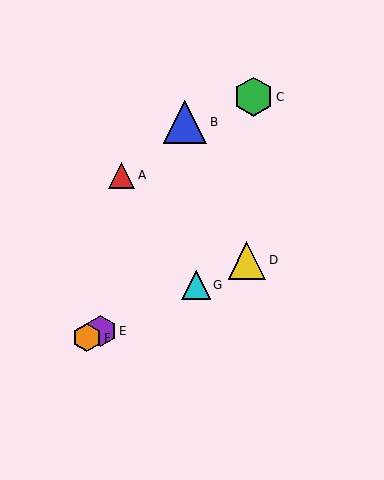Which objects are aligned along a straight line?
Objects D, E, F, G are aligned along a straight line.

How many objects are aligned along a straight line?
4 objects (D, E, F, G) are aligned along a straight line.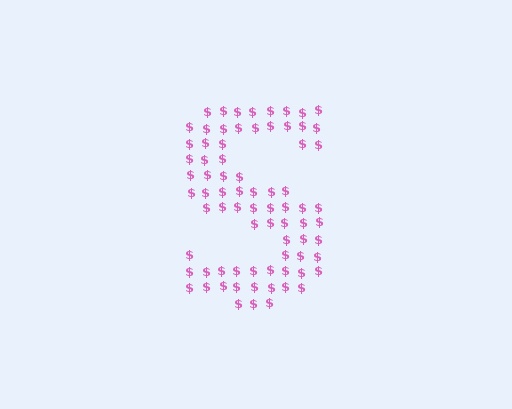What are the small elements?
The small elements are dollar signs.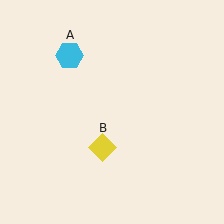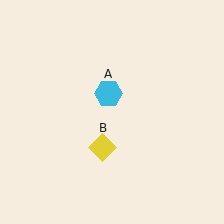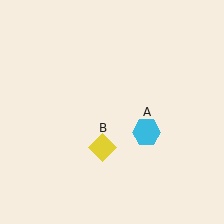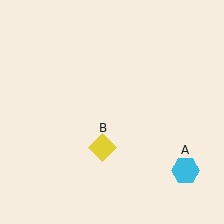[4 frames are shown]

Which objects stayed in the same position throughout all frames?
Yellow diamond (object B) remained stationary.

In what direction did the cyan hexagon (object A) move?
The cyan hexagon (object A) moved down and to the right.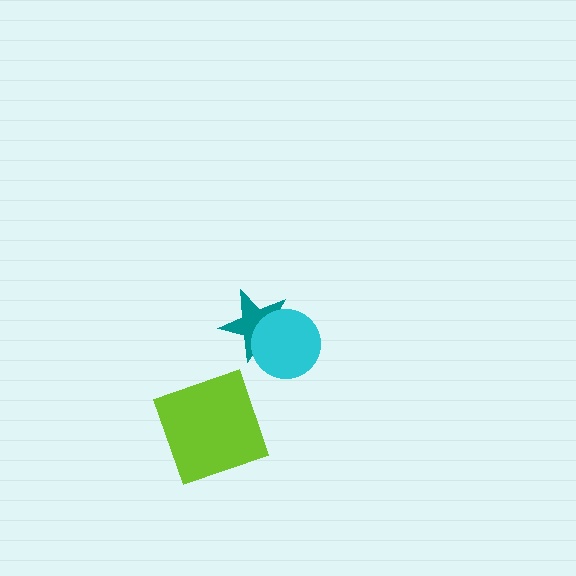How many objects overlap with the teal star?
1 object overlaps with the teal star.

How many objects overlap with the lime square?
0 objects overlap with the lime square.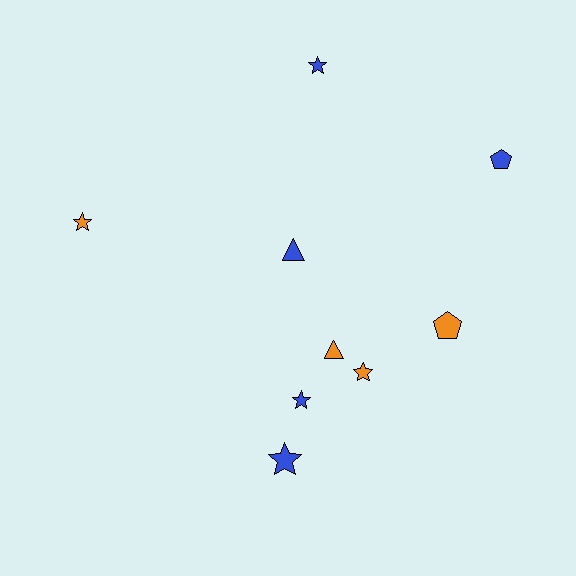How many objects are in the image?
There are 9 objects.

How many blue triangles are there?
There is 1 blue triangle.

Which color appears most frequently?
Blue, with 5 objects.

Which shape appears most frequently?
Star, with 5 objects.